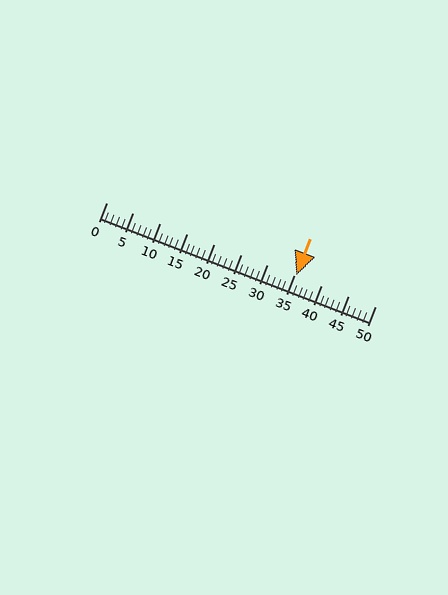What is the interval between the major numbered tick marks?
The major tick marks are spaced 5 units apart.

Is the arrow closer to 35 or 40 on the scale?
The arrow is closer to 35.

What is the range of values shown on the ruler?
The ruler shows values from 0 to 50.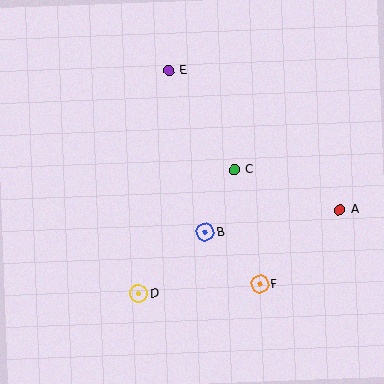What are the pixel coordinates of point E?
Point E is at (169, 71).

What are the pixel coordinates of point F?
Point F is at (260, 284).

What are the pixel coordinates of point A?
Point A is at (339, 210).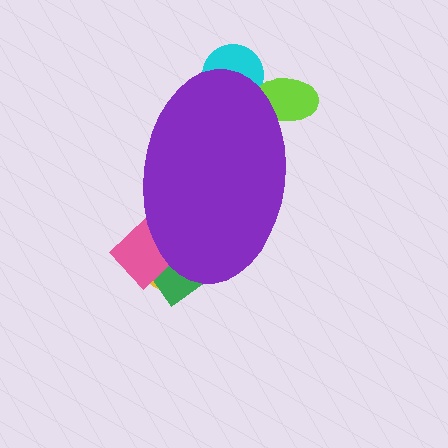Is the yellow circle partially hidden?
Yes, the yellow circle is partially hidden behind the purple ellipse.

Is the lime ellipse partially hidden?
Yes, the lime ellipse is partially hidden behind the purple ellipse.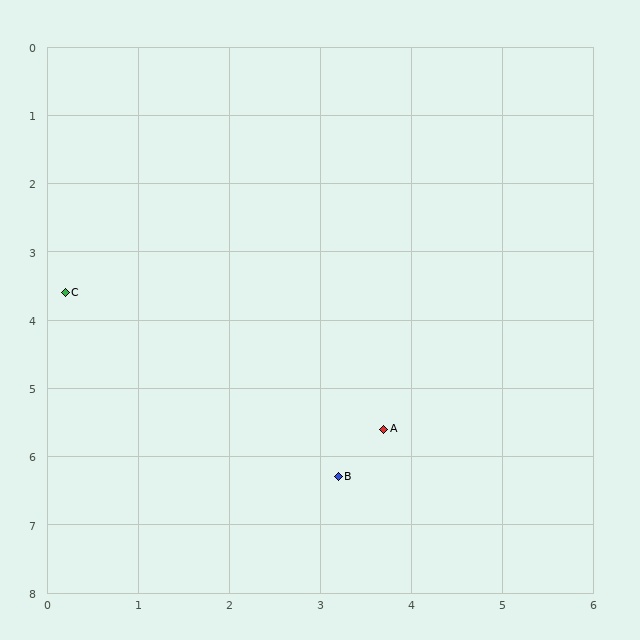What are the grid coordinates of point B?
Point B is at approximately (3.2, 6.3).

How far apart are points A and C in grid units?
Points A and C are about 4.0 grid units apart.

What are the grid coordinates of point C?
Point C is at approximately (0.2, 3.6).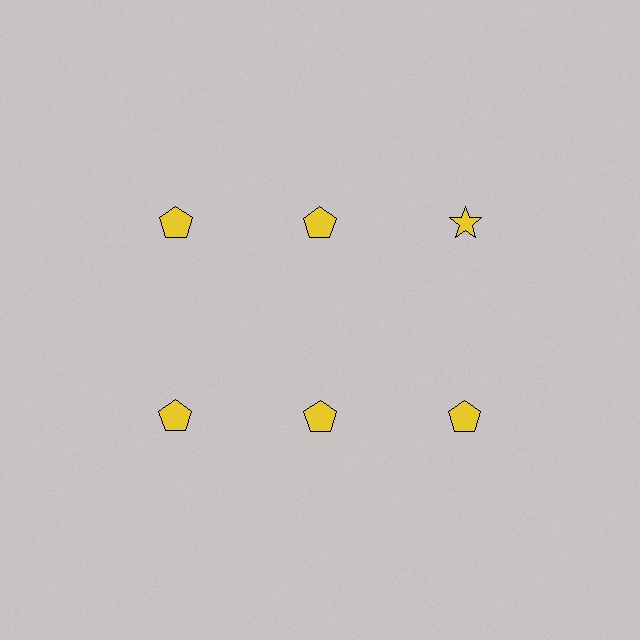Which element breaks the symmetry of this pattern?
The yellow star in the top row, center column breaks the symmetry. All other shapes are yellow pentagons.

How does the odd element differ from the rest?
It has a different shape: star instead of pentagon.